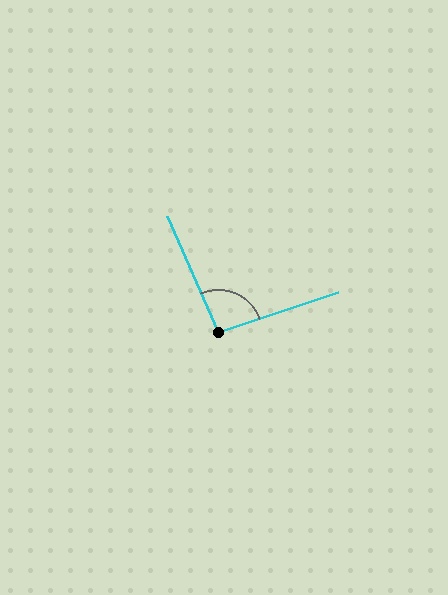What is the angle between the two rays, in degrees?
Approximately 95 degrees.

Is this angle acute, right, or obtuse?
It is obtuse.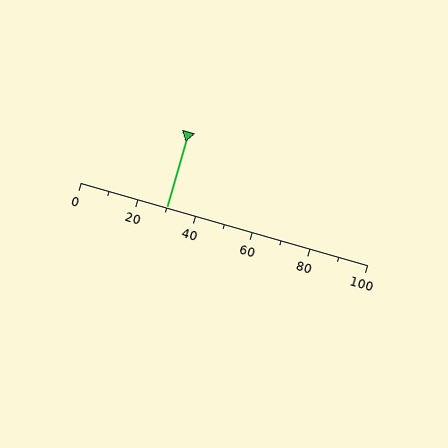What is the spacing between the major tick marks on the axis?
The major ticks are spaced 20 apart.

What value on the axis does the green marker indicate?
The marker indicates approximately 30.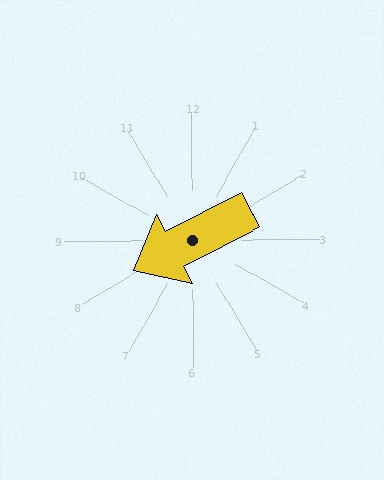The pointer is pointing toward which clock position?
Roughly 8 o'clock.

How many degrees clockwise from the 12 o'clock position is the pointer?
Approximately 242 degrees.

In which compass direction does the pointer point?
Southwest.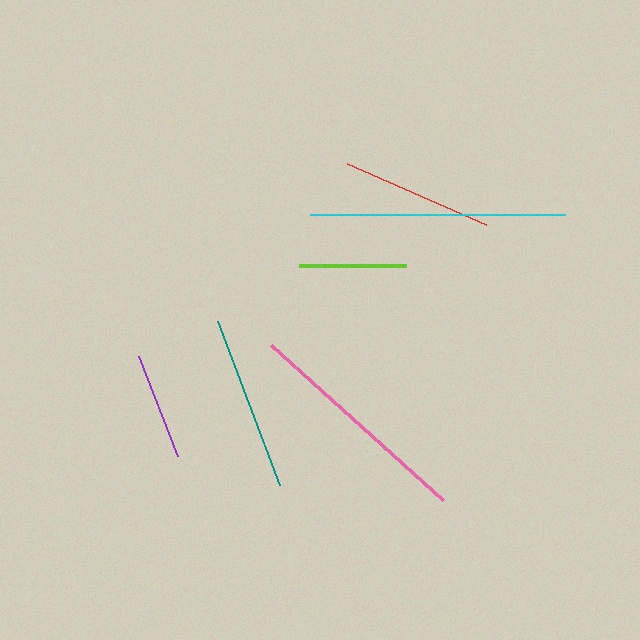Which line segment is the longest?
The cyan line is the longest at approximately 255 pixels.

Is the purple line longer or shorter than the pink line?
The pink line is longer than the purple line.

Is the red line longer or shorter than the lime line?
The red line is longer than the lime line.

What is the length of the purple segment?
The purple segment is approximately 107 pixels long.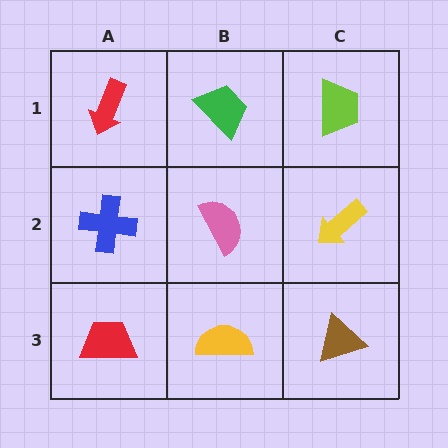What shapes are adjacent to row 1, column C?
A yellow arrow (row 2, column C), a green trapezoid (row 1, column B).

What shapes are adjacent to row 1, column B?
A pink semicircle (row 2, column B), a red arrow (row 1, column A), a lime trapezoid (row 1, column C).